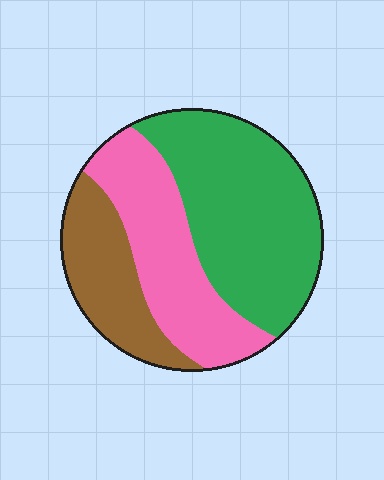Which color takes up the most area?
Green, at roughly 45%.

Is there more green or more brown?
Green.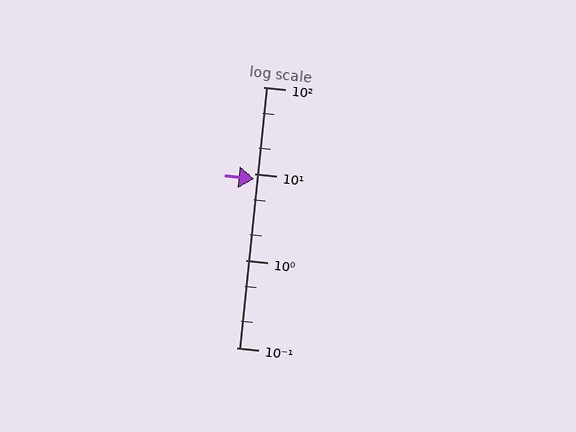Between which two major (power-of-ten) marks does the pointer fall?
The pointer is between 1 and 10.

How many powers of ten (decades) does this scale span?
The scale spans 3 decades, from 0.1 to 100.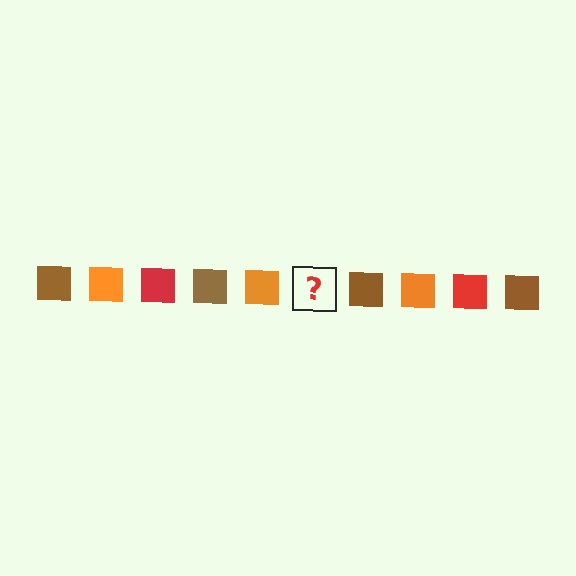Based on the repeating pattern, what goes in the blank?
The blank should be a red square.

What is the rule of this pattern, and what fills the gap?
The rule is that the pattern cycles through brown, orange, red squares. The gap should be filled with a red square.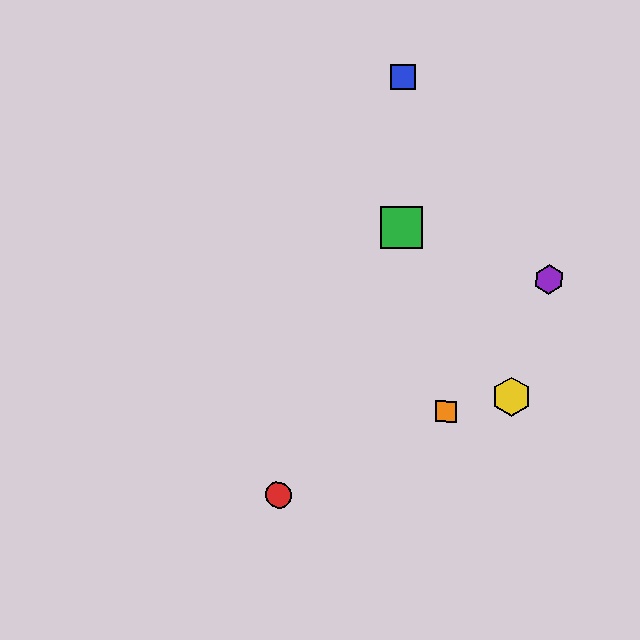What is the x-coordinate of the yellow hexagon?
The yellow hexagon is at x≈511.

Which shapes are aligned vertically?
The blue square, the green square are aligned vertically.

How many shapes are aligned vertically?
2 shapes (the blue square, the green square) are aligned vertically.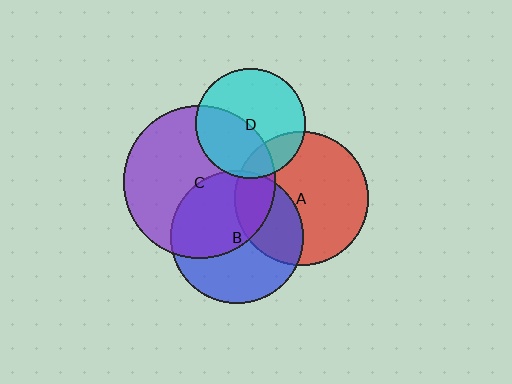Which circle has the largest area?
Circle C (purple).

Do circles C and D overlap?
Yes.